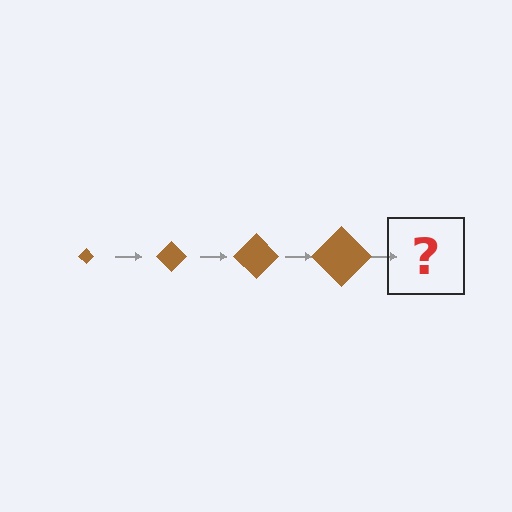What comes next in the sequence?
The next element should be a brown diamond, larger than the previous one.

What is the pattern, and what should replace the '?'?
The pattern is that the diamond gets progressively larger each step. The '?' should be a brown diamond, larger than the previous one.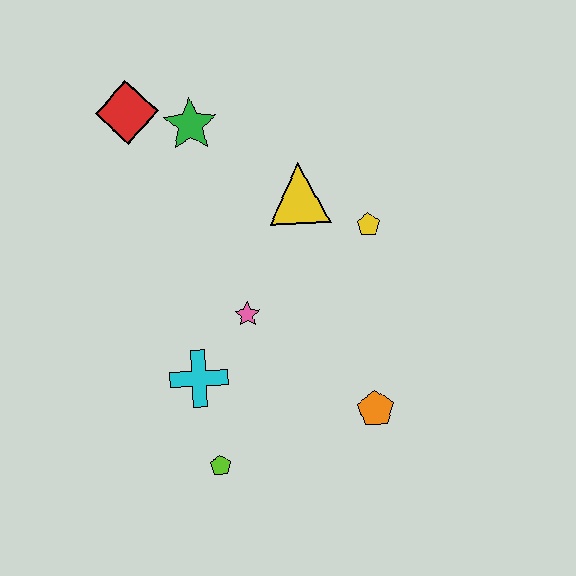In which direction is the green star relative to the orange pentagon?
The green star is above the orange pentagon.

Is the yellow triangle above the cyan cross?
Yes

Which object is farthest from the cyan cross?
The red diamond is farthest from the cyan cross.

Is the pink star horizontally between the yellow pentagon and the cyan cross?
Yes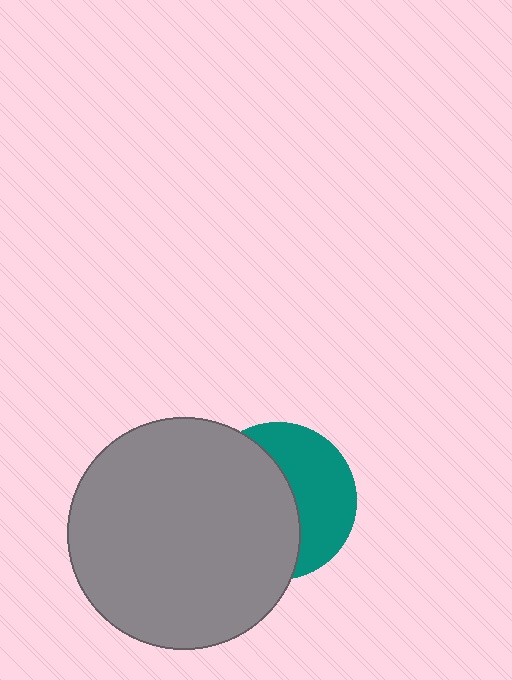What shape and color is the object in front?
The object in front is a gray circle.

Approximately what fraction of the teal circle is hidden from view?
Roughly 56% of the teal circle is hidden behind the gray circle.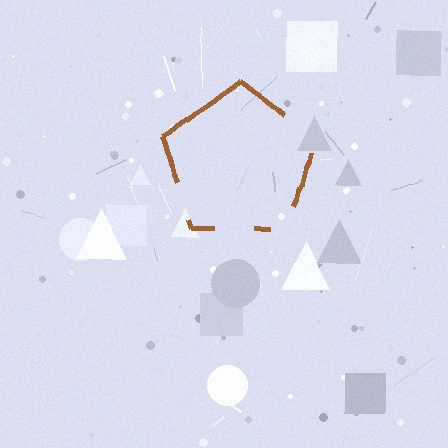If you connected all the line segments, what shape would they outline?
They would outline a pentagon.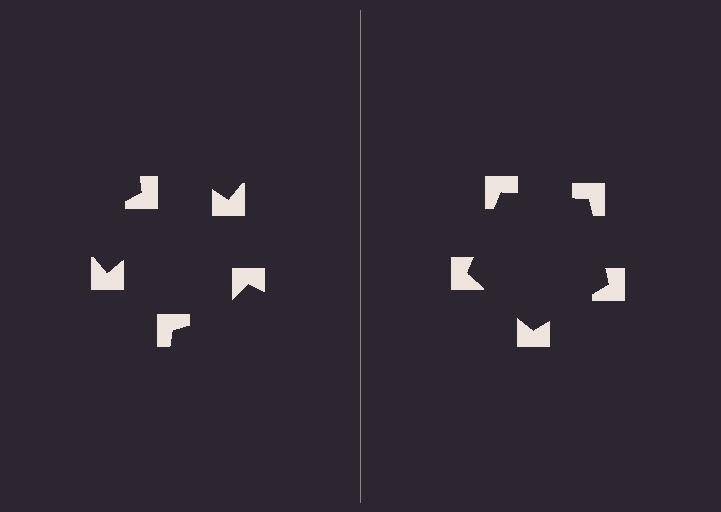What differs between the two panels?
The notched squares are positioned identically on both sides; only the wedge orientations differ. On the right they align to a pentagon; on the left they are misaligned.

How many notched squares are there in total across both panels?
10 — 5 on each side.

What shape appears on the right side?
An illusory pentagon.